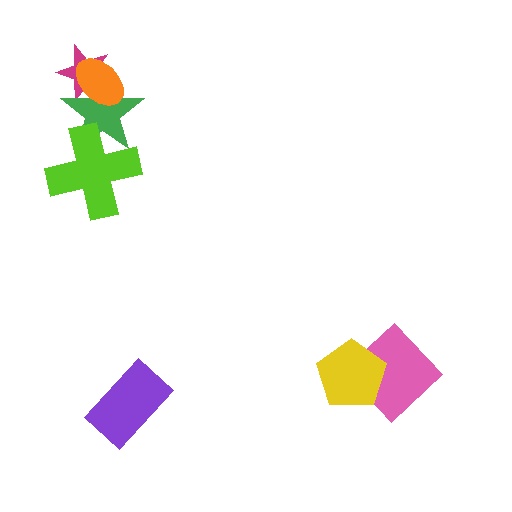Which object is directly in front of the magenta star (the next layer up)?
The green star is directly in front of the magenta star.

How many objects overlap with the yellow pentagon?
1 object overlaps with the yellow pentagon.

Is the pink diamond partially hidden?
Yes, it is partially covered by another shape.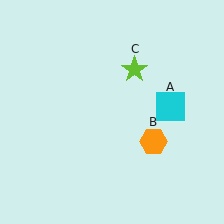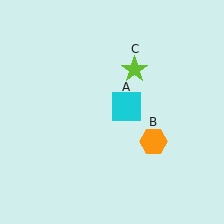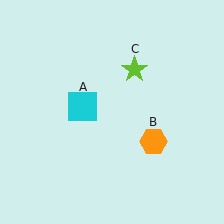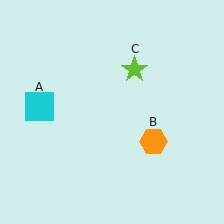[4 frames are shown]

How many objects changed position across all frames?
1 object changed position: cyan square (object A).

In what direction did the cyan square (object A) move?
The cyan square (object A) moved left.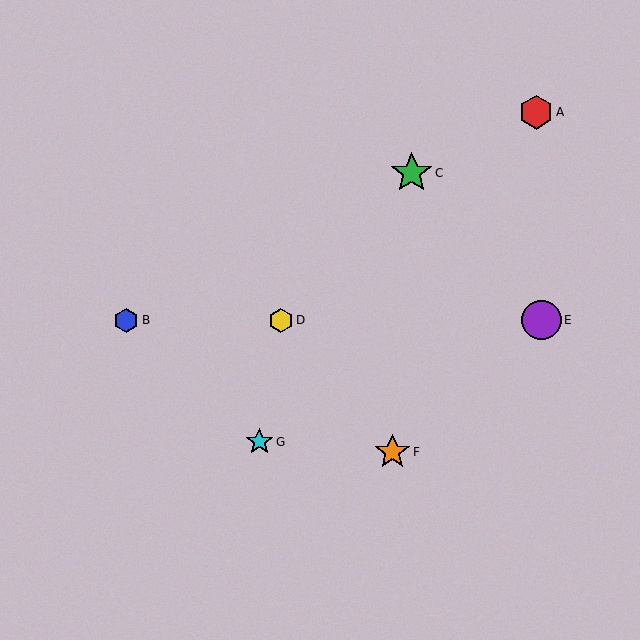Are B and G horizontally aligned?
No, B is at y≈320 and G is at y≈442.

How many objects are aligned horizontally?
3 objects (B, D, E) are aligned horizontally.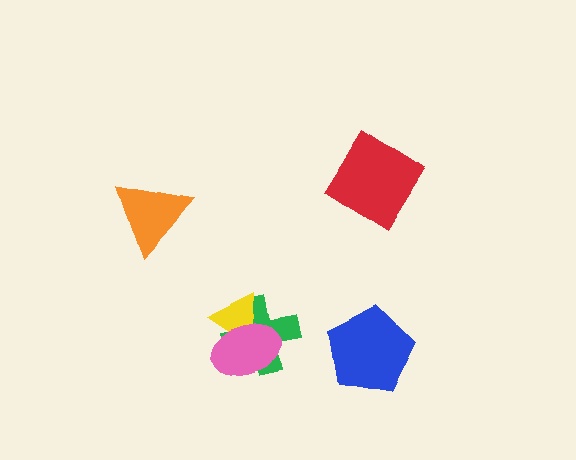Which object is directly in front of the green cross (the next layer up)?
The yellow triangle is directly in front of the green cross.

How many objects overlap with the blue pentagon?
0 objects overlap with the blue pentagon.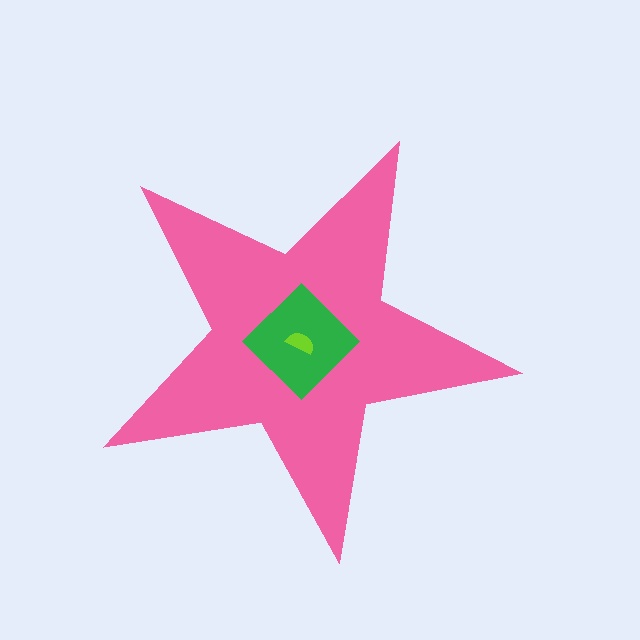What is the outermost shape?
The pink star.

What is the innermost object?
The lime semicircle.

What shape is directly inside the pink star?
The green diamond.